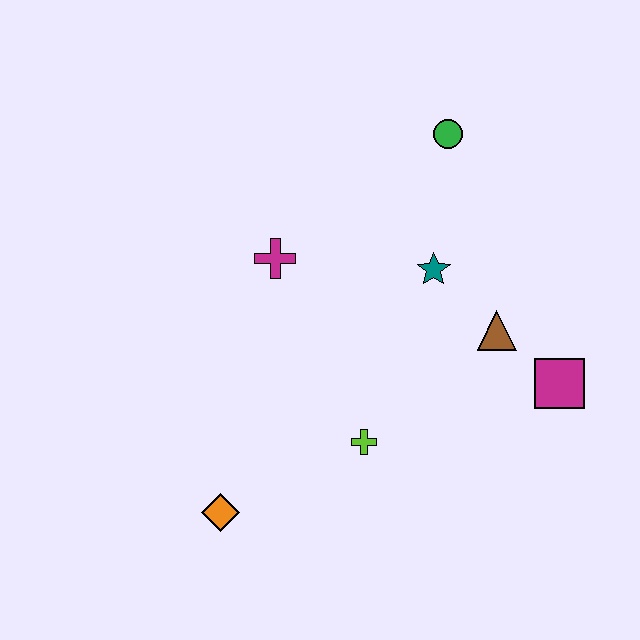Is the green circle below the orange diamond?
No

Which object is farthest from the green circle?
The orange diamond is farthest from the green circle.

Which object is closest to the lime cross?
The orange diamond is closest to the lime cross.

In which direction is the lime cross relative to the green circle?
The lime cross is below the green circle.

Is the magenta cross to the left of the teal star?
Yes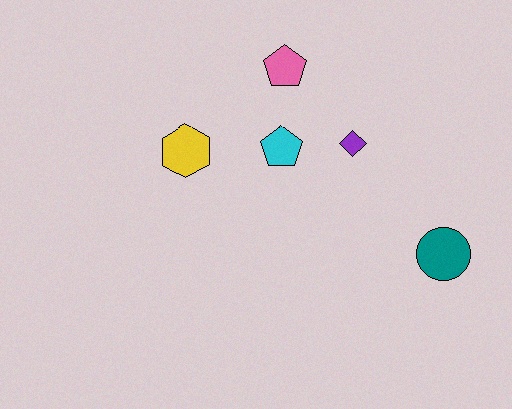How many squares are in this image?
There are no squares.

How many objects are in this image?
There are 5 objects.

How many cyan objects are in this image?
There is 1 cyan object.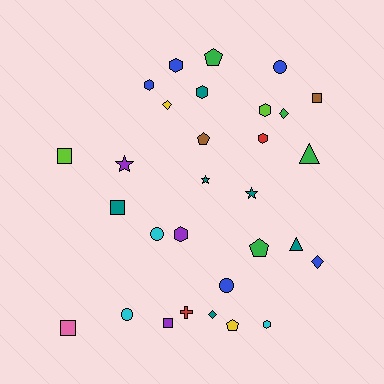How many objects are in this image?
There are 30 objects.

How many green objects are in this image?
There are 4 green objects.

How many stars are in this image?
There are 3 stars.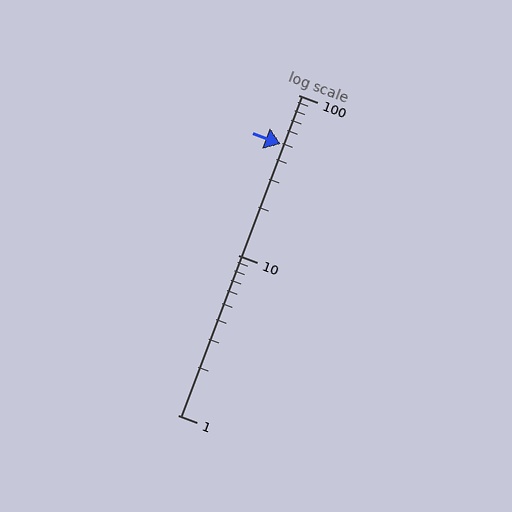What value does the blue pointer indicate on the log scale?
The pointer indicates approximately 49.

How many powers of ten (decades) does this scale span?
The scale spans 2 decades, from 1 to 100.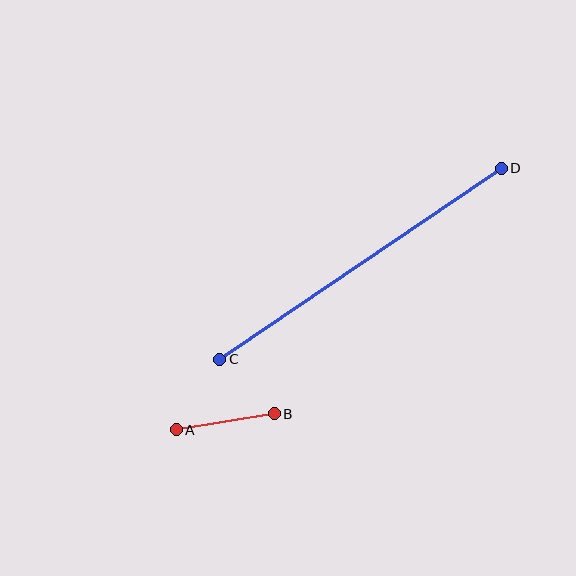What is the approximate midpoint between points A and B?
The midpoint is at approximately (225, 422) pixels.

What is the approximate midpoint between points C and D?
The midpoint is at approximately (360, 264) pixels.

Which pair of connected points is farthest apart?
Points C and D are farthest apart.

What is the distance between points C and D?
The distance is approximately 340 pixels.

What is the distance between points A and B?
The distance is approximately 99 pixels.